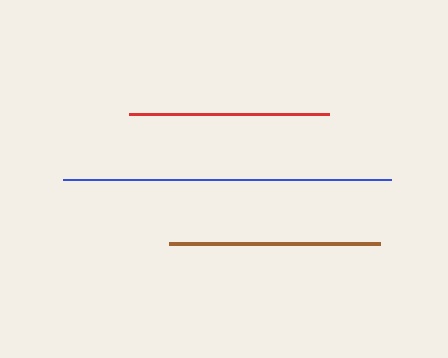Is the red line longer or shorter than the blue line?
The blue line is longer than the red line.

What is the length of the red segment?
The red segment is approximately 200 pixels long.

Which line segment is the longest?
The blue line is the longest at approximately 328 pixels.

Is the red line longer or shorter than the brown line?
The brown line is longer than the red line.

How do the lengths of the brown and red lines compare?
The brown and red lines are approximately the same length.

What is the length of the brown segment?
The brown segment is approximately 212 pixels long.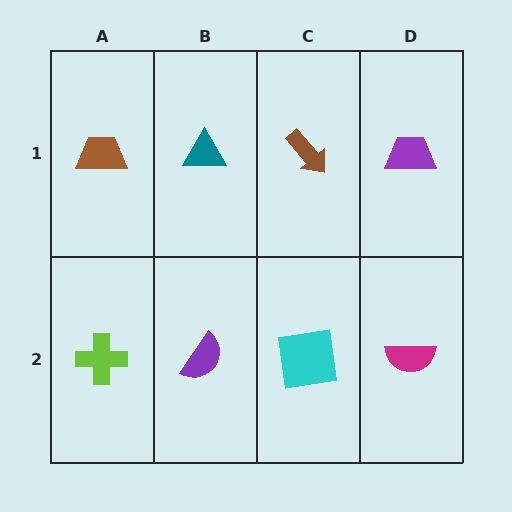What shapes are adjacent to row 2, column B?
A teal triangle (row 1, column B), a lime cross (row 2, column A), a cyan square (row 2, column C).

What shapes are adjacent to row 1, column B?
A purple semicircle (row 2, column B), a brown trapezoid (row 1, column A), a brown arrow (row 1, column C).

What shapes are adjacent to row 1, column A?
A lime cross (row 2, column A), a teal triangle (row 1, column B).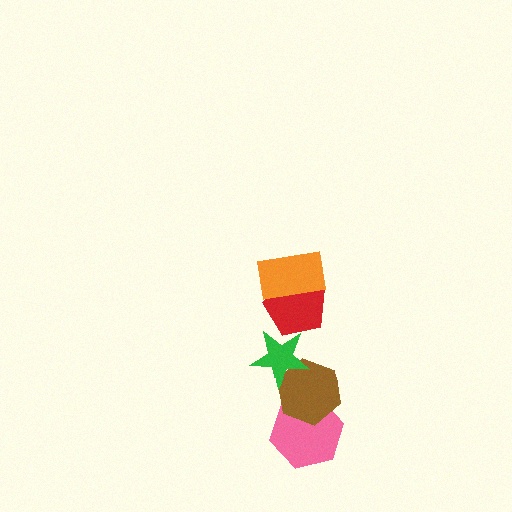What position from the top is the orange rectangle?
The orange rectangle is 1st from the top.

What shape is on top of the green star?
The red pentagon is on top of the green star.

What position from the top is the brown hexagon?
The brown hexagon is 4th from the top.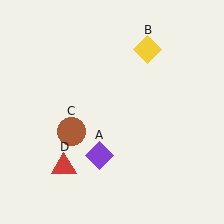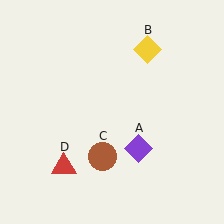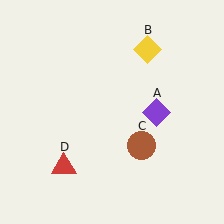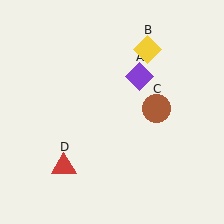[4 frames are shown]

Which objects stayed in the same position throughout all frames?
Yellow diamond (object B) and red triangle (object D) remained stationary.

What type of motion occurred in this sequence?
The purple diamond (object A), brown circle (object C) rotated counterclockwise around the center of the scene.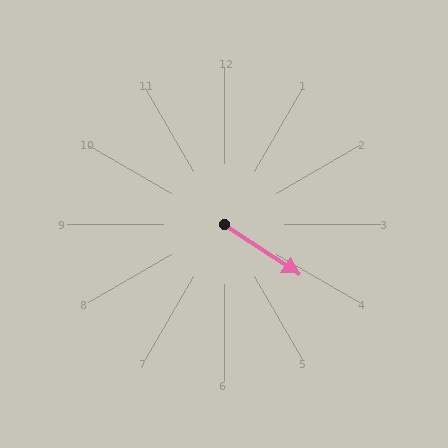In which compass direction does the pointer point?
Southeast.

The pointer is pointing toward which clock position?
Roughly 4 o'clock.